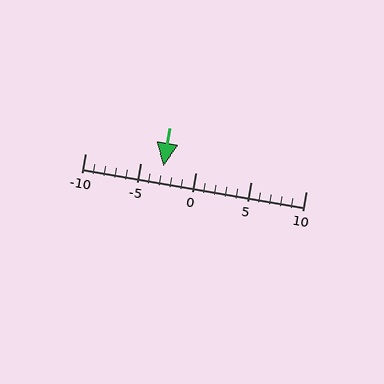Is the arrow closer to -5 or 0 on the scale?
The arrow is closer to -5.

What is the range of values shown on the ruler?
The ruler shows values from -10 to 10.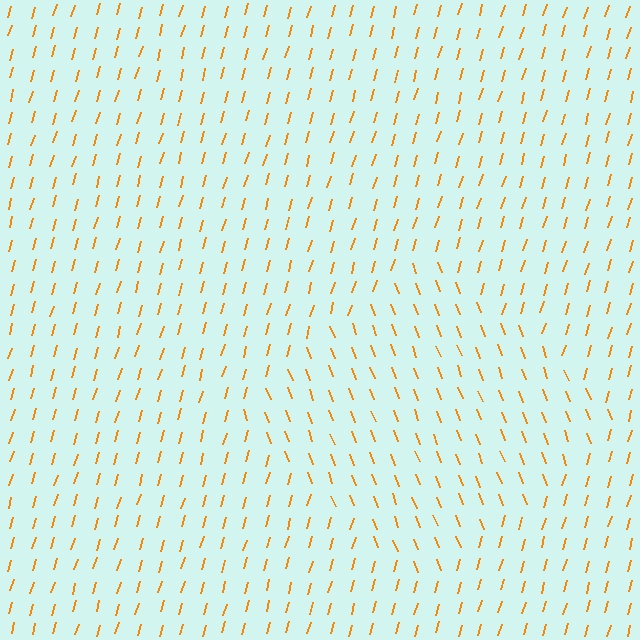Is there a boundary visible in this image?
Yes, there is a texture boundary formed by a change in line orientation.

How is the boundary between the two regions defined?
The boundary is defined purely by a change in line orientation (approximately 37 degrees difference). All lines are the same color and thickness.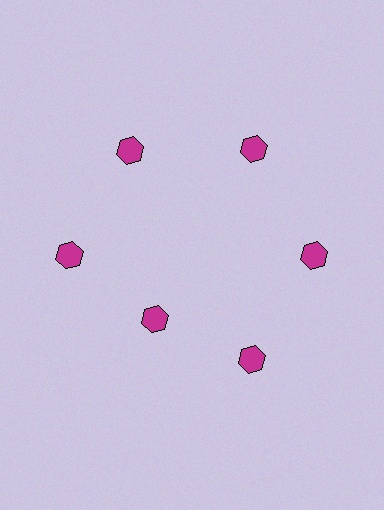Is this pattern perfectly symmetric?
No. The 6 magenta hexagons are arranged in a ring, but one element near the 7 o'clock position is pulled inward toward the center, breaking the 6-fold rotational symmetry.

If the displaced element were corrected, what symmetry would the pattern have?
It would have 6-fold rotational symmetry — the pattern would map onto itself every 60 degrees.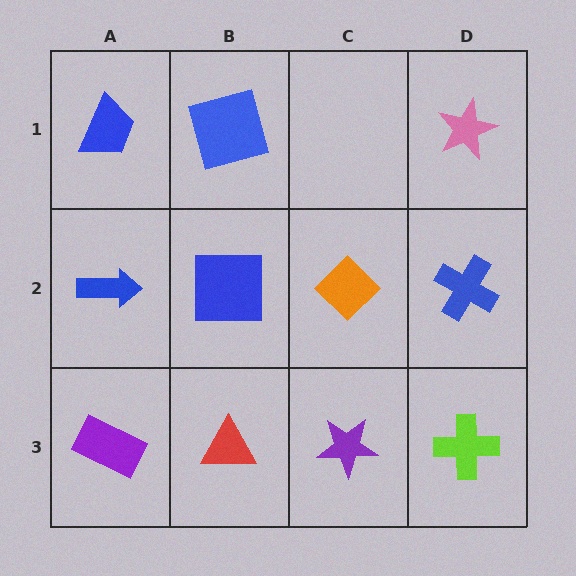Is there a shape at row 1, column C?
No, that cell is empty.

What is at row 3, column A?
A purple rectangle.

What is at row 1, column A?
A blue trapezoid.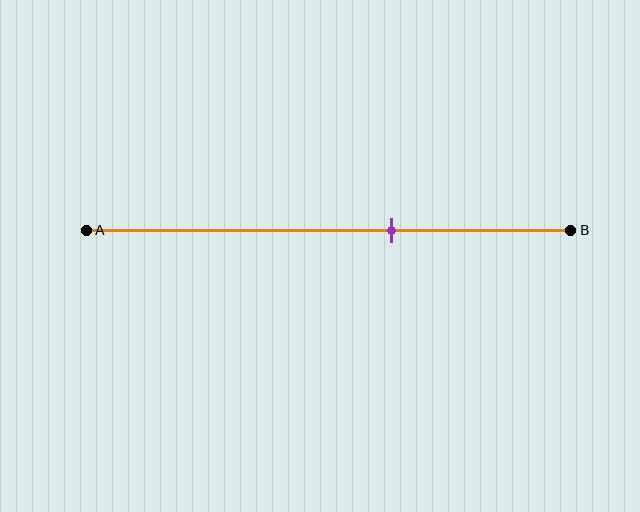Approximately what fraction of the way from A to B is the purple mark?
The purple mark is approximately 65% of the way from A to B.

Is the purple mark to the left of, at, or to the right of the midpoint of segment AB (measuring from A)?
The purple mark is to the right of the midpoint of segment AB.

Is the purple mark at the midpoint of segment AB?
No, the mark is at about 65% from A, not at the 50% midpoint.